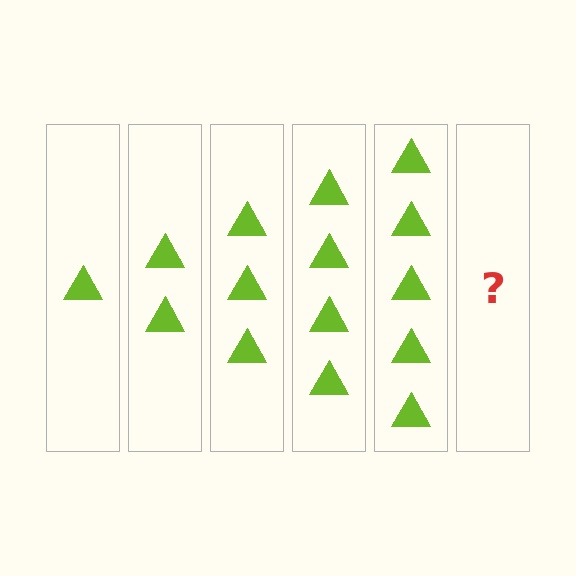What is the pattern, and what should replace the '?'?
The pattern is that each step adds one more triangle. The '?' should be 6 triangles.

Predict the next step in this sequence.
The next step is 6 triangles.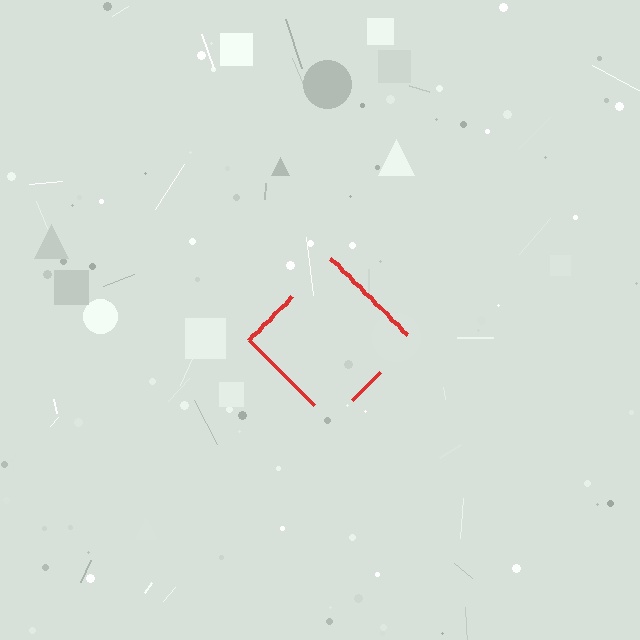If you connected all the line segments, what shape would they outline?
They would outline a diamond.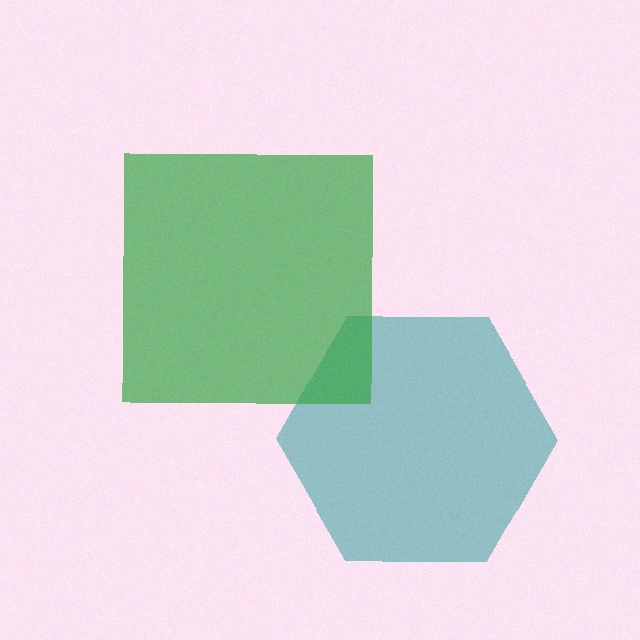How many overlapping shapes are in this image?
There are 2 overlapping shapes in the image.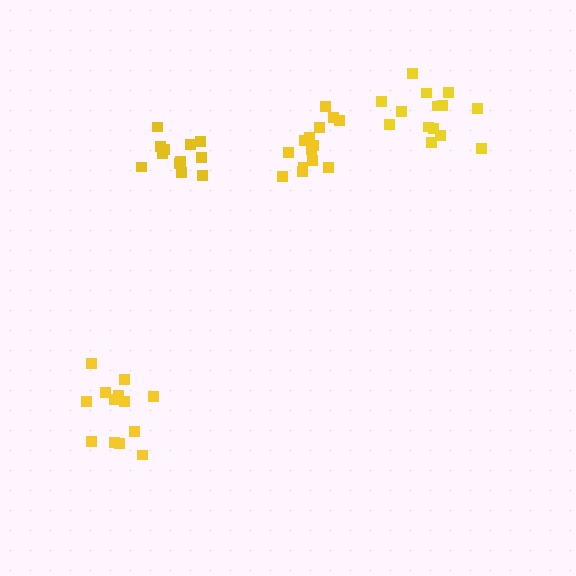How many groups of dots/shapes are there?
There are 4 groups.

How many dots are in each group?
Group 1: 12 dots, Group 2: 14 dots, Group 3: 13 dots, Group 4: 14 dots (53 total).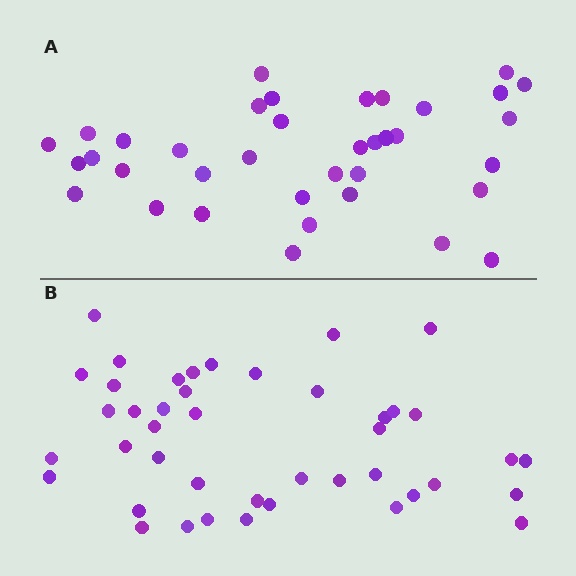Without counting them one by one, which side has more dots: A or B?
Region B (the bottom region) has more dots.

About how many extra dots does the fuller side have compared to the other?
Region B has about 6 more dots than region A.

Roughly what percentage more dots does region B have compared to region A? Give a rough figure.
About 15% more.